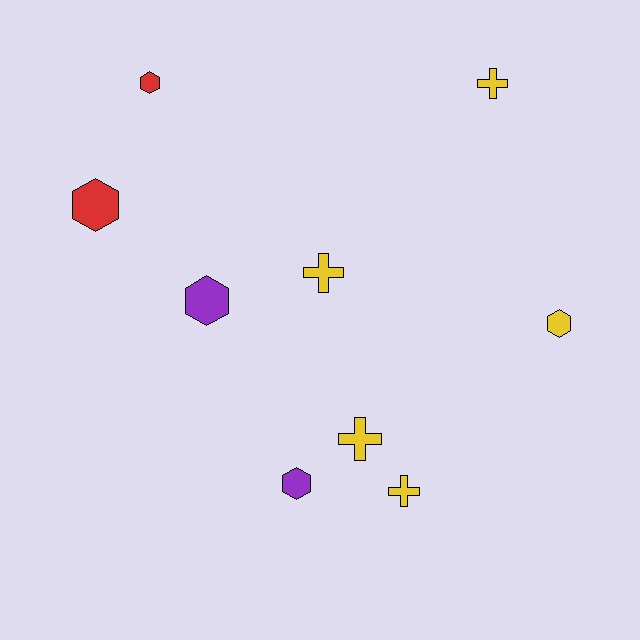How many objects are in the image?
There are 9 objects.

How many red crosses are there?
There are no red crosses.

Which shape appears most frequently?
Hexagon, with 5 objects.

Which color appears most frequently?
Yellow, with 5 objects.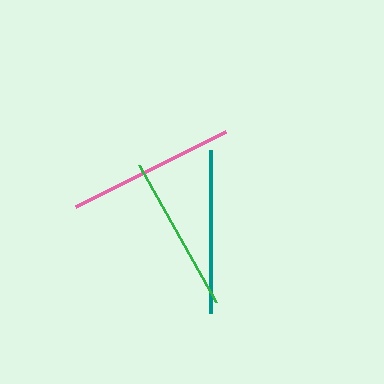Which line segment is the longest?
The pink line is the longest at approximately 168 pixels.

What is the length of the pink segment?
The pink segment is approximately 168 pixels long.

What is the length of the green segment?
The green segment is approximately 157 pixels long.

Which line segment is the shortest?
The green line is the shortest at approximately 157 pixels.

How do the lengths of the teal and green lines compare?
The teal and green lines are approximately the same length.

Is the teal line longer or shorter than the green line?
The teal line is longer than the green line.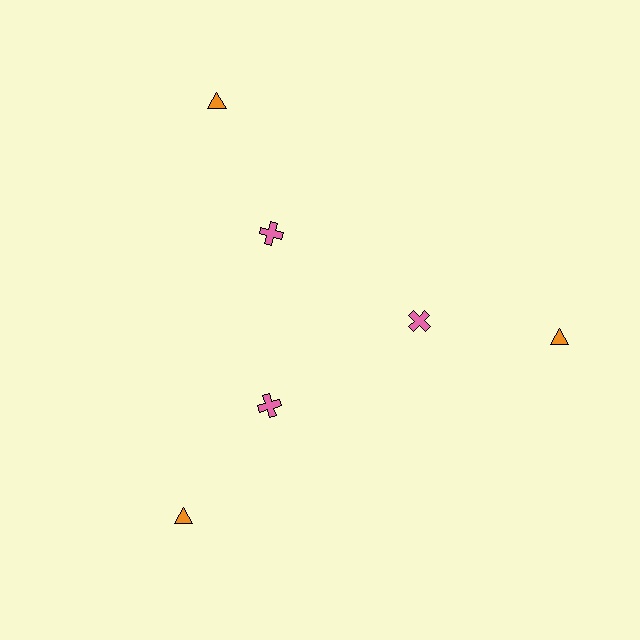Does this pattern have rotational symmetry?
Yes, this pattern has 3-fold rotational symmetry. It looks the same after rotating 120 degrees around the center.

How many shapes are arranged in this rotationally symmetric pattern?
There are 6 shapes, arranged in 3 groups of 2.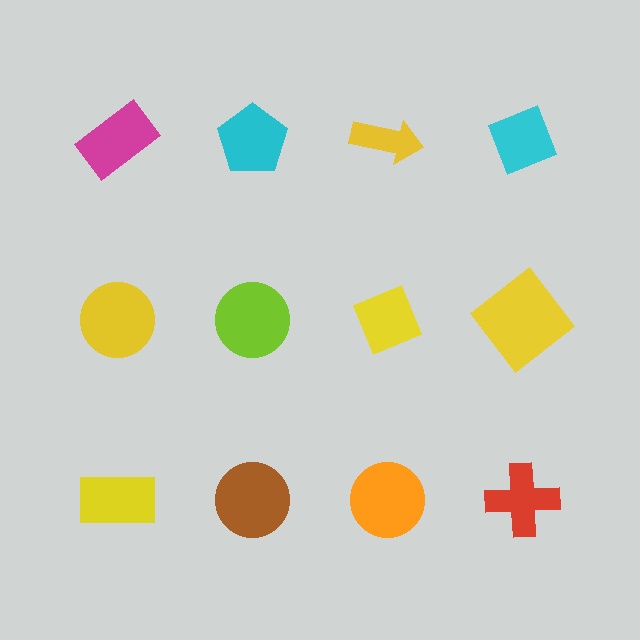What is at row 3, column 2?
A brown circle.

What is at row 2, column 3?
A yellow diamond.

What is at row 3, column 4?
A red cross.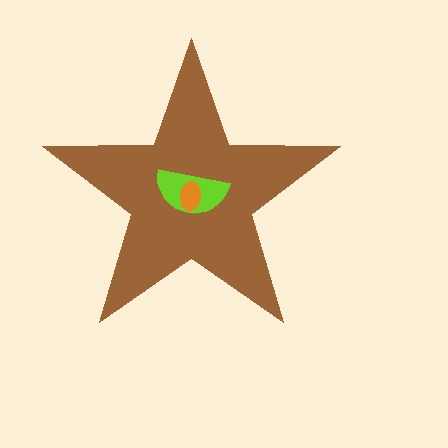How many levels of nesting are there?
3.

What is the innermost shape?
The orange ellipse.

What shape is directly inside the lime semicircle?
The orange ellipse.